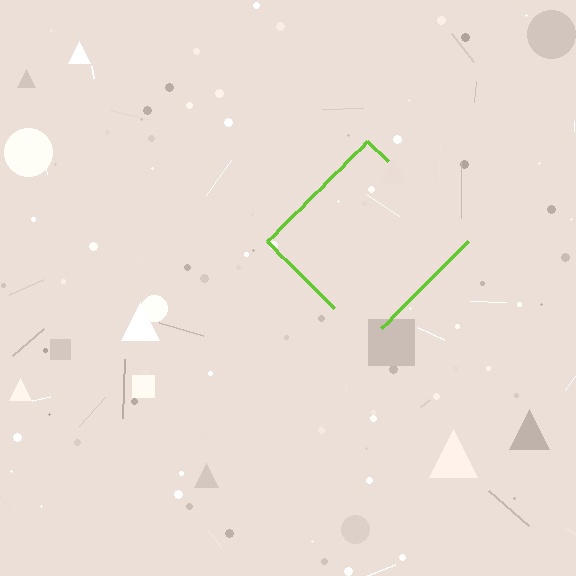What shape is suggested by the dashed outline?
The dashed outline suggests a diamond.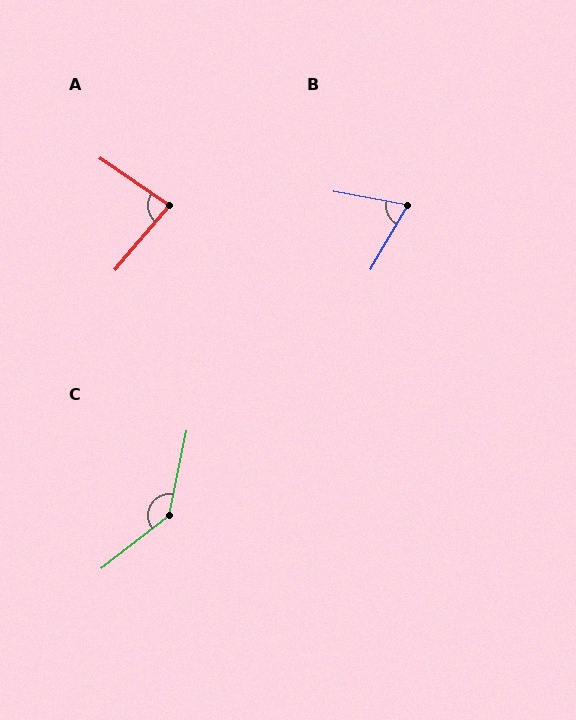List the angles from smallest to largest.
B (70°), A (84°), C (140°).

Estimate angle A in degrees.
Approximately 84 degrees.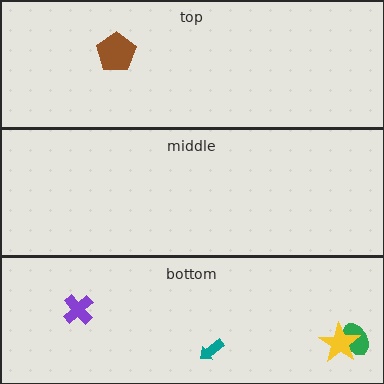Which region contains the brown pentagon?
The top region.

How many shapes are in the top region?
1.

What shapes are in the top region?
The brown pentagon.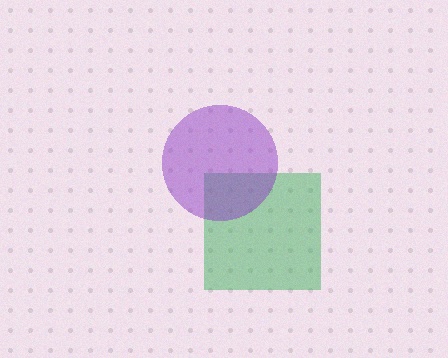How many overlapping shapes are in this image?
There are 2 overlapping shapes in the image.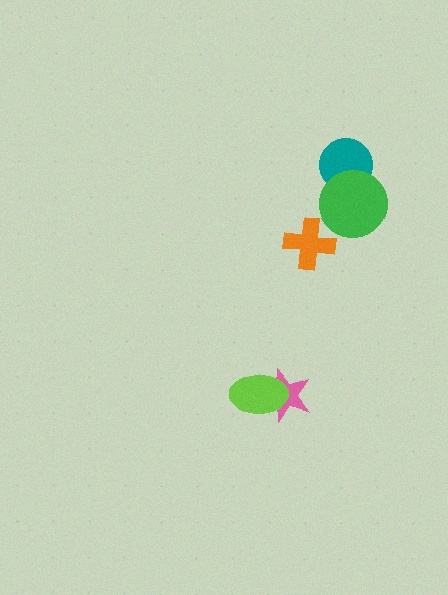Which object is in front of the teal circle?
The green circle is in front of the teal circle.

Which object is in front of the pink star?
The lime ellipse is in front of the pink star.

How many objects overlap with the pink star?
1 object overlaps with the pink star.